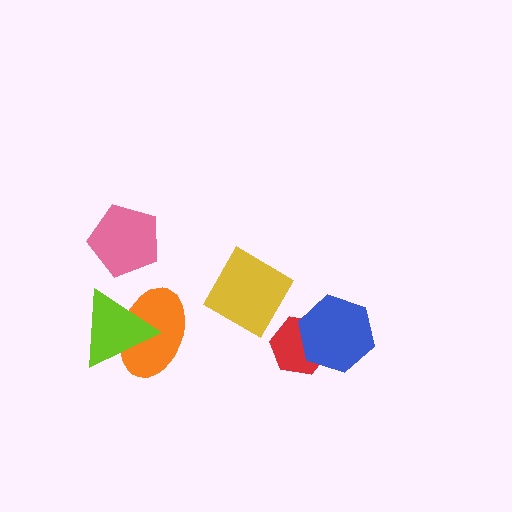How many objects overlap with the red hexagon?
1 object overlaps with the red hexagon.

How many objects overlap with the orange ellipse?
1 object overlaps with the orange ellipse.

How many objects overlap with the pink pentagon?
0 objects overlap with the pink pentagon.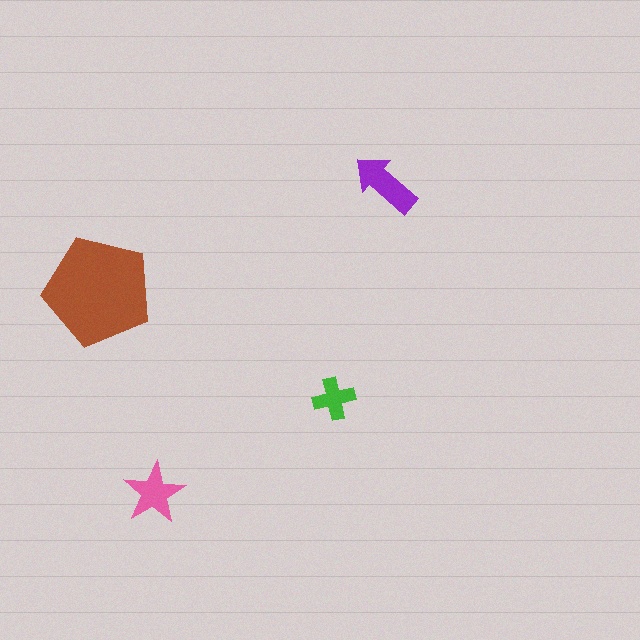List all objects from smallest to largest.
The green cross, the pink star, the purple arrow, the brown pentagon.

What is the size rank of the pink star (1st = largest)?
3rd.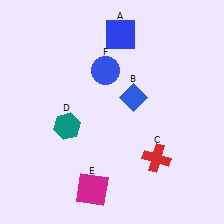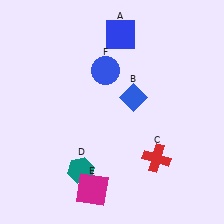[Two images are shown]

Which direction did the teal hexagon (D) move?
The teal hexagon (D) moved down.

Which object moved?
The teal hexagon (D) moved down.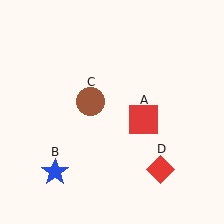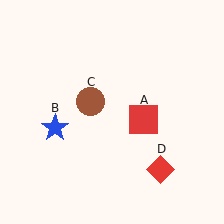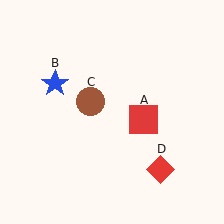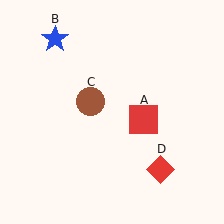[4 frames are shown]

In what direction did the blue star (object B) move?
The blue star (object B) moved up.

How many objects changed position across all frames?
1 object changed position: blue star (object B).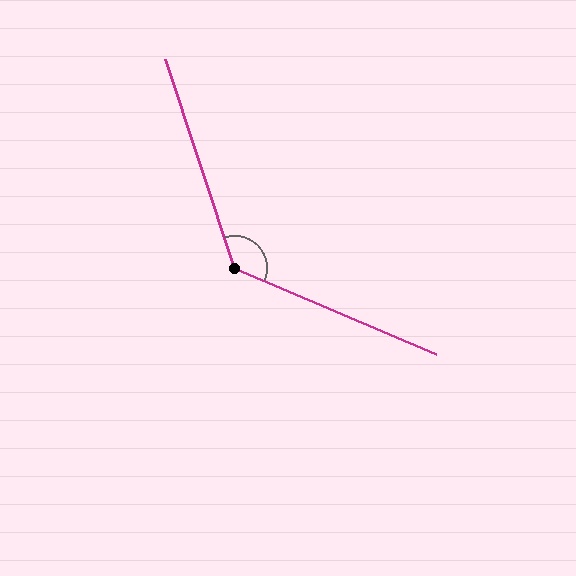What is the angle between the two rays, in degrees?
Approximately 132 degrees.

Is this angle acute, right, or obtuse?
It is obtuse.